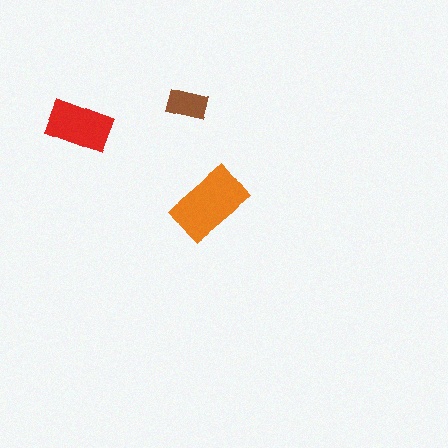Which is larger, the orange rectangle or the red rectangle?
The orange one.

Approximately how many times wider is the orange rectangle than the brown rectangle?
About 2 times wider.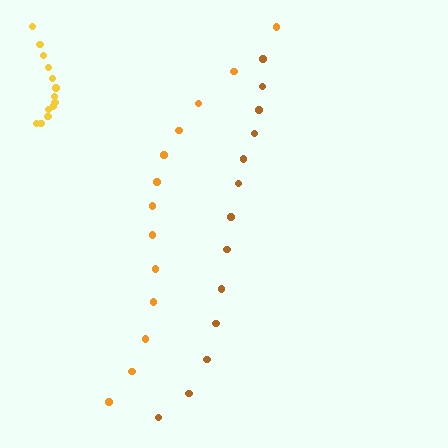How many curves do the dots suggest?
There are 3 distinct paths.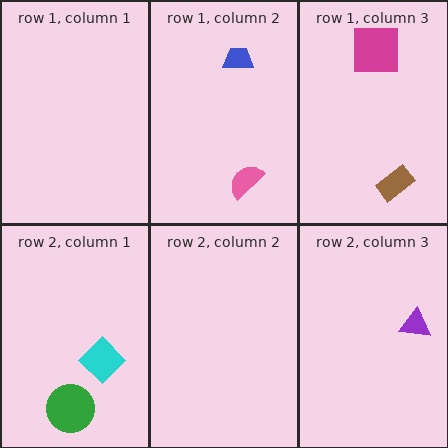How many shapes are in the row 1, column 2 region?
2.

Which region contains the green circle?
The row 2, column 1 region.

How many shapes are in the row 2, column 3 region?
1.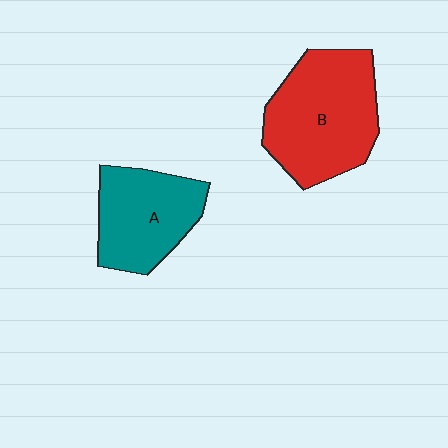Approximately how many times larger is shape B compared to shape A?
Approximately 1.4 times.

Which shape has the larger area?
Shape B (red).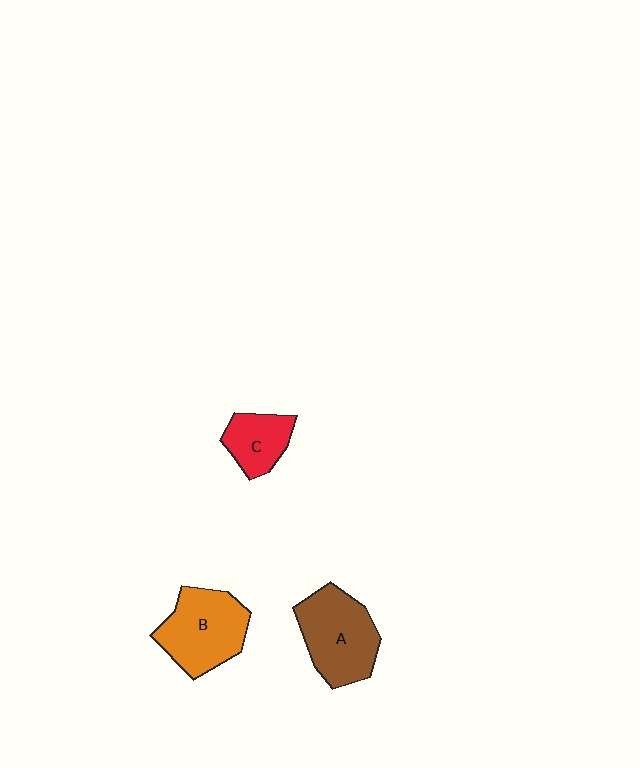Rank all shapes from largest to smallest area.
From largest to smallest: A (brown), B (orange), C (red).